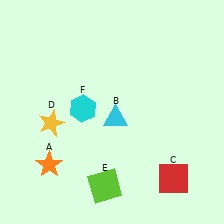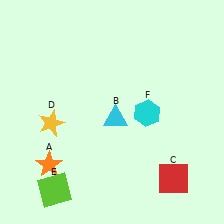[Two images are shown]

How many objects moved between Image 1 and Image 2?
2 objects moved between the two images.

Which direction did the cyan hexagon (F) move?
The cyan hexagon (F) moved right.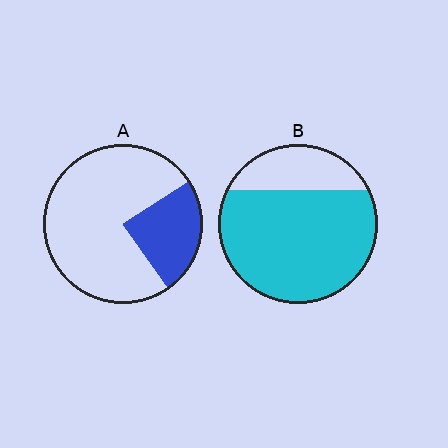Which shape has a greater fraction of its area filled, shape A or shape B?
Shape B.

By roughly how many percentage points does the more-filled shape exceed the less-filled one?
By roughly 50 percentage points (B over A).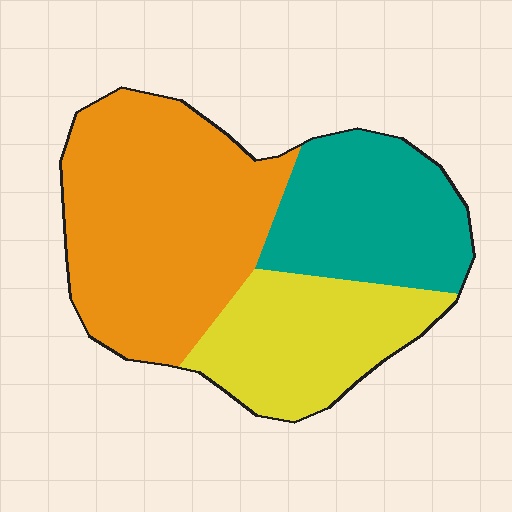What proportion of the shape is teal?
Teal covers about 25% of the shape.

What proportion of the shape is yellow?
Yellow covers 26% of the shape.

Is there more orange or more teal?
Orange.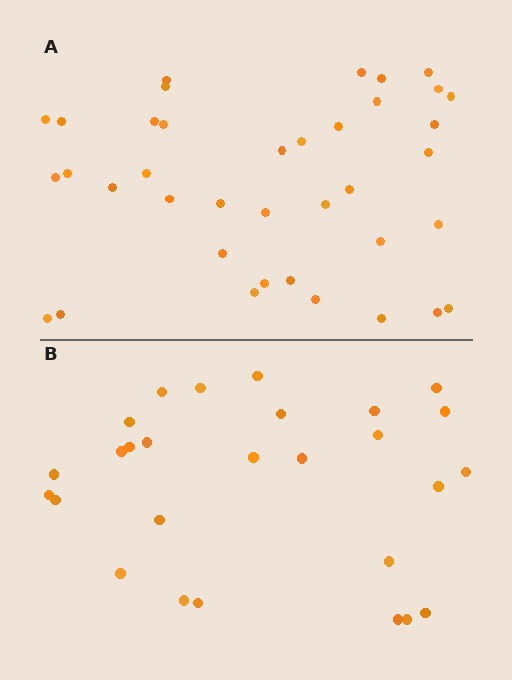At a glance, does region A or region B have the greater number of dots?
Region A (the top region) has more dots.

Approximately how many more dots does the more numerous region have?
Region A has roughly 12 or so more dots than region B.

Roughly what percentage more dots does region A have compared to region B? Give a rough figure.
About 40% more.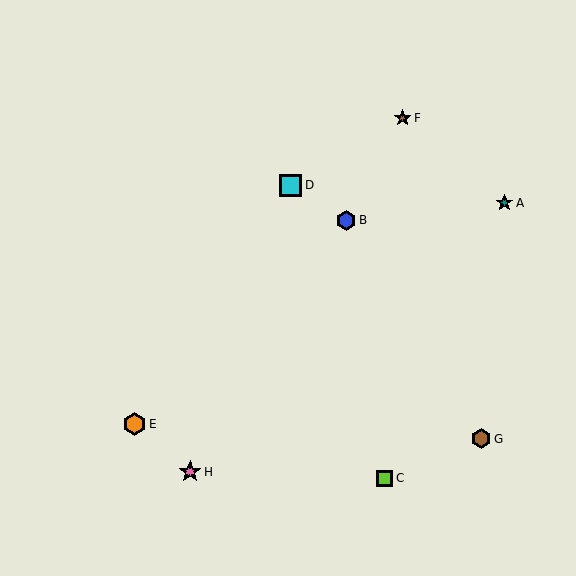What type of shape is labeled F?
Shape F is a brown star.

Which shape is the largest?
The orange hexagon (labeled E) is the largest.